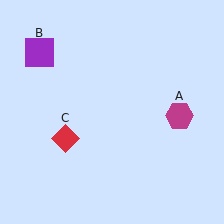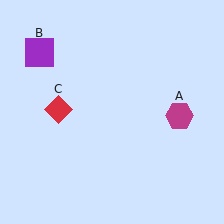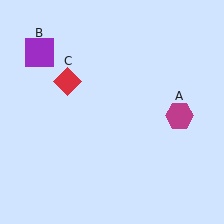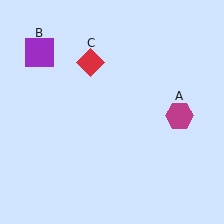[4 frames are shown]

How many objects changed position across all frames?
1 object changed position: red diamond (object C).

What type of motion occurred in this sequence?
The red diamond (object C) rotated clockwise around the center of the scene.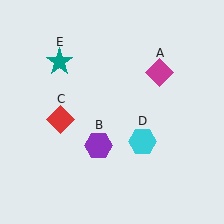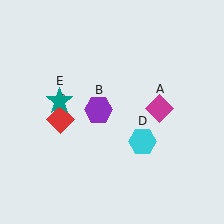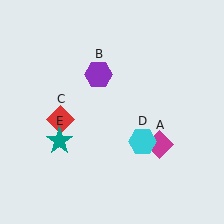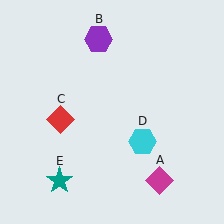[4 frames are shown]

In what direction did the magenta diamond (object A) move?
The magenta diamond (object A) moved down.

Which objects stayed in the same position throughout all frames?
Red diamond (object C) and cyan hexagon (object D) remained stationary.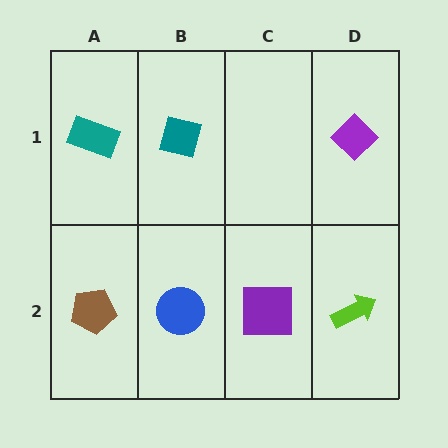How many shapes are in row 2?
4 shapes.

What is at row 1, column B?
A teal square.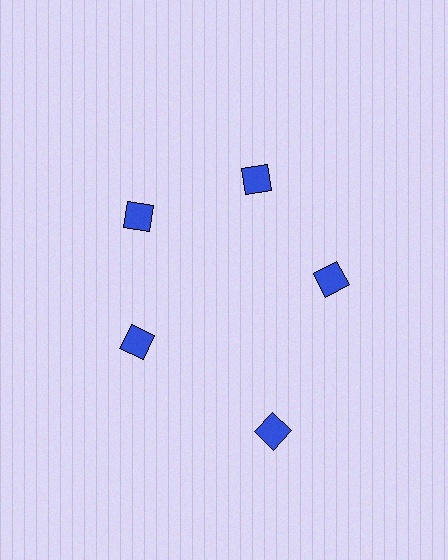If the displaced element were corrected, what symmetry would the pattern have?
It would have 5-fold rotational symmetry — the pattern would map onto itself every 72 degrees.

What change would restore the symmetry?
The symmetry would be restored by moving it inward, back onto the ring so that all 5 diamonds sit at equal angles and equal distance from the center.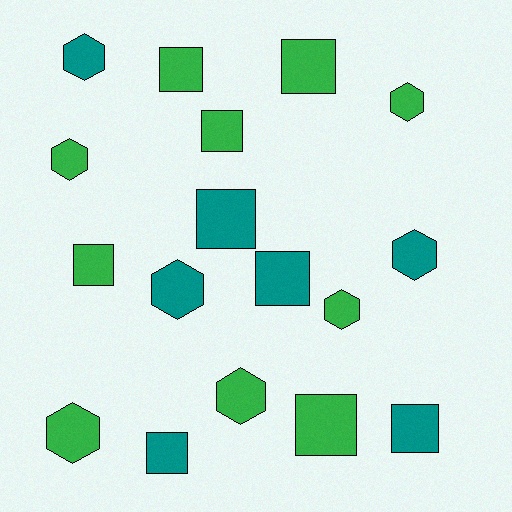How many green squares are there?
There are 5 green squares.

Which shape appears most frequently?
Square, with 9 objects.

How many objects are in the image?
There are 17 objects.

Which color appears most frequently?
Green, with 10 objects.